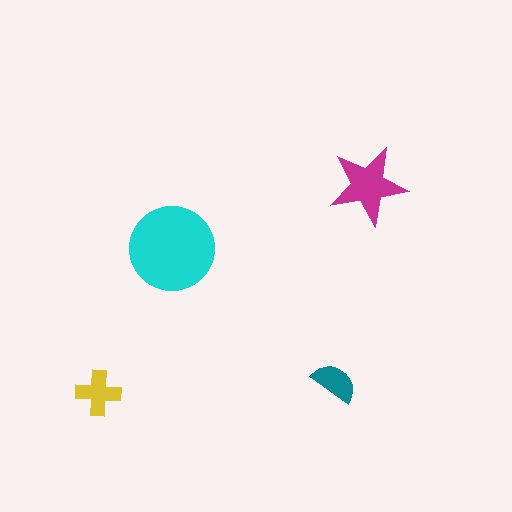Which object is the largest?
The cyan circle.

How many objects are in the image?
There are 4 objects in the image.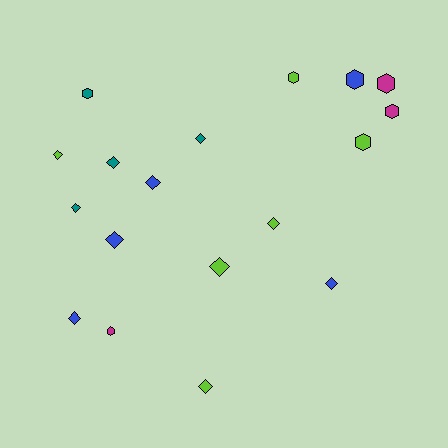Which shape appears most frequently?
Diamond, with 11 objects.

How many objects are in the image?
There are 18 objects.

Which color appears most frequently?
Lime, with 6 objects.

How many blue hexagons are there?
There is 1 blue hexagon.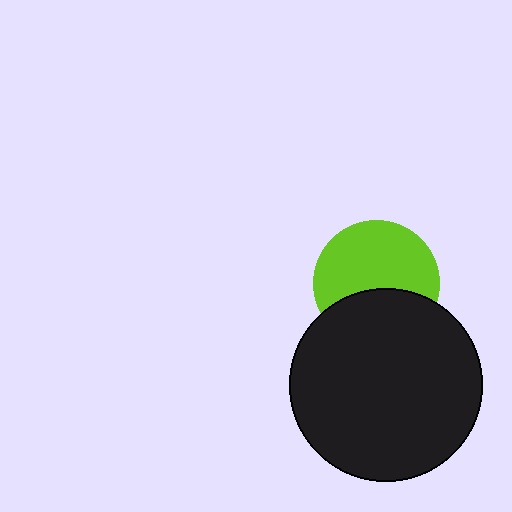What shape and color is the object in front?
The object in front is a black circle.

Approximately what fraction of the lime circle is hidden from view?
Roughly 38% of the lime circle is hidden behind the black circle.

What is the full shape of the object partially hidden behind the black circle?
The partially hidden object is a lime circle.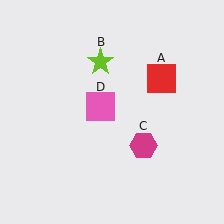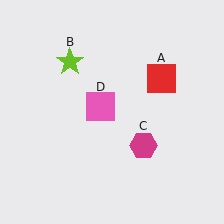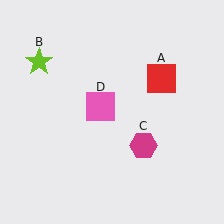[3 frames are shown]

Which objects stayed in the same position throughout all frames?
Red square (object A) and magenta hexagon (object C) and pink square (object D) remained stationary.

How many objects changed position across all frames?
1 object changed position: lime star (object B).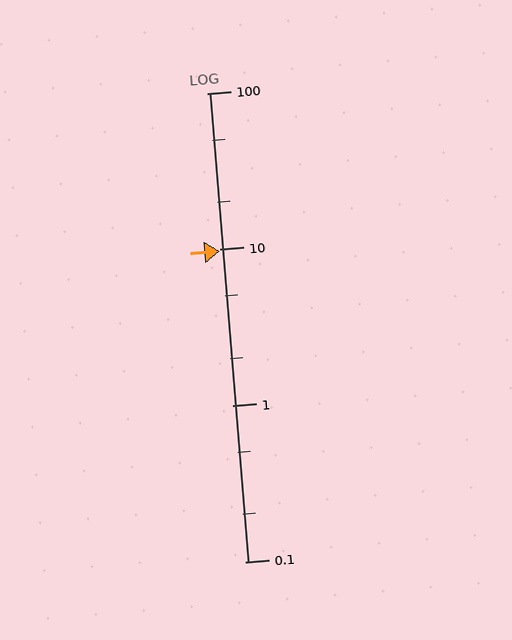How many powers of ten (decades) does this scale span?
The scale spans 3 decades, from 0.1 to 100.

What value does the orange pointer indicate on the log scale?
The pointer indicates approximately 9.8.